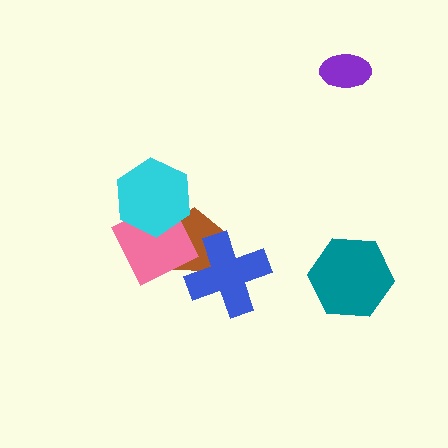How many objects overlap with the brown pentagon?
3 objects overlap with the brown pentagon.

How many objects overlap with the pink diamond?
2 objects overlap with the pink diamond.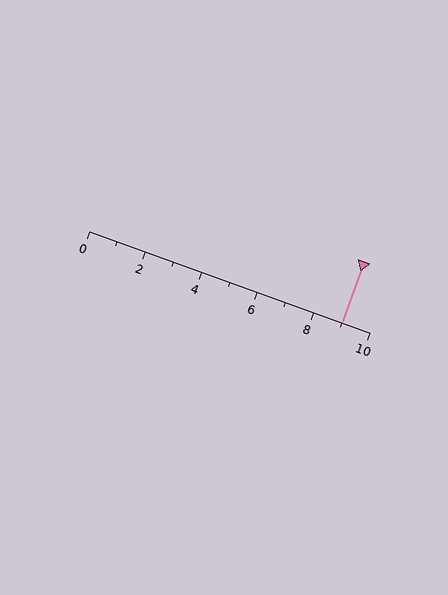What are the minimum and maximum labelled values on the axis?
The axis runs from 0 to 10.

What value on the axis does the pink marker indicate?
The marker indicates approximately 9.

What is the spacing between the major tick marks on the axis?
The major ticks are spaced 2 apart.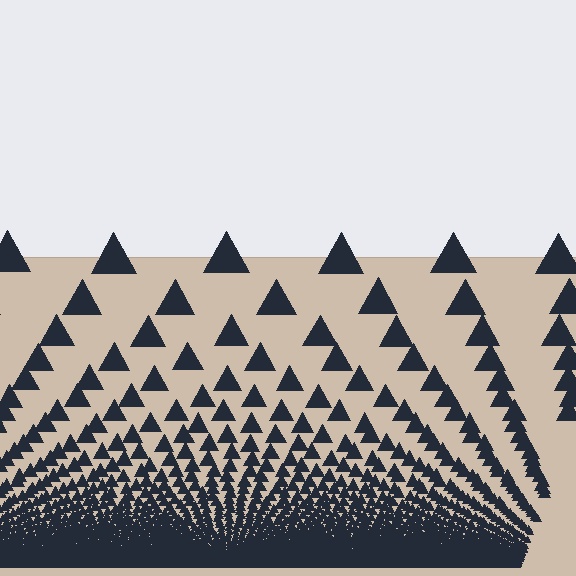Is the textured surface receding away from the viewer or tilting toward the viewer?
The surface appears to tilt toward the viewer. Texture elements get larger and sparser toward the top.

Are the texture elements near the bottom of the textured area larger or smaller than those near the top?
Smaller. The gradient is inverted — elements near the bottom are smaller and denser.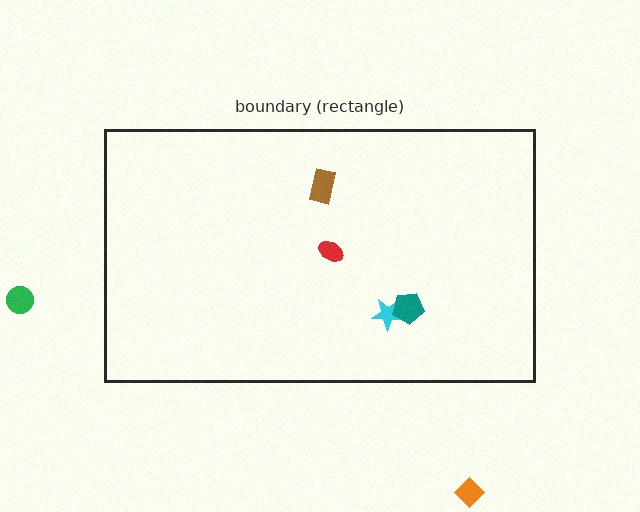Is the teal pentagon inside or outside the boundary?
Inside.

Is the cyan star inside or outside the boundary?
Inside.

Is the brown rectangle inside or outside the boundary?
Inside.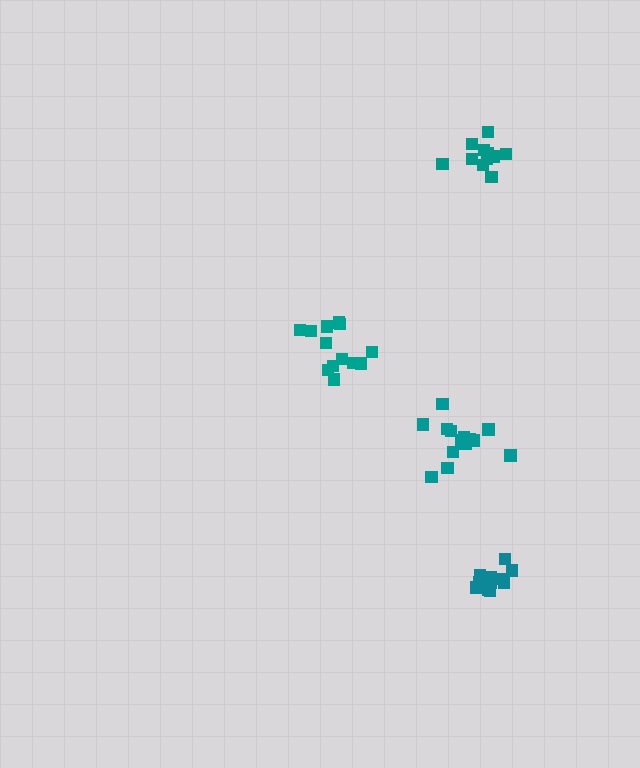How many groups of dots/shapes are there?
There are 4 groups.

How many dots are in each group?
Group 1: 16 dots, Group 2: 11 dots, Group 3: 13 dots, Group 4: 13 dots (53 total).